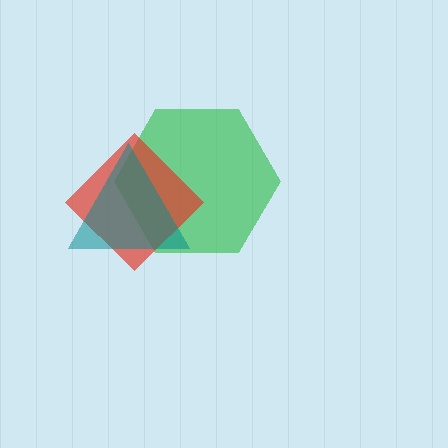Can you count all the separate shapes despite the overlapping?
Yes, there are 3 separate shapes.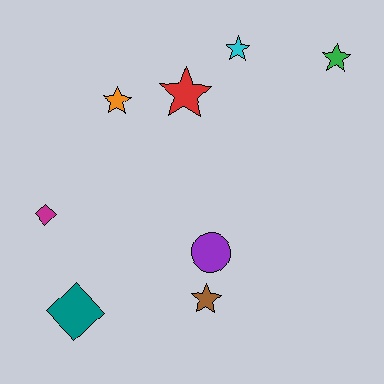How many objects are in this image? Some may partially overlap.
There are 8 objects.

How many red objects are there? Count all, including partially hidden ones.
There is 1 red object.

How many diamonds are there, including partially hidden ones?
There are 2 diamonds.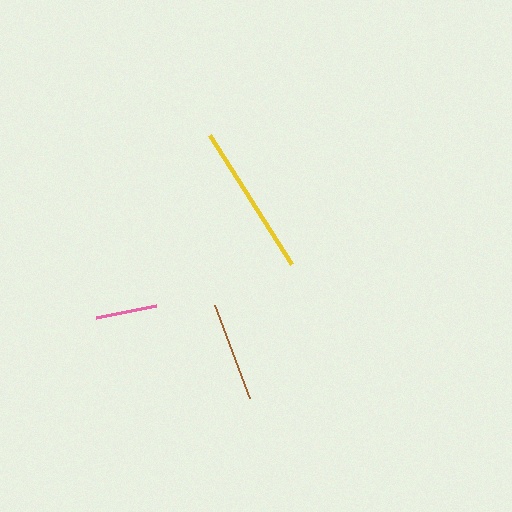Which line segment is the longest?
The yellow line is the longest at approximately 153 pixels.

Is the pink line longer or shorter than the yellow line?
The yellow line is longer than the pink line.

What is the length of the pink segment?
The pink segment is approximately 61 pixels long.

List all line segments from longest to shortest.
From longest to shortest: yellow, brown, pink.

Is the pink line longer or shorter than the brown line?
The brown line is longer than the pink line.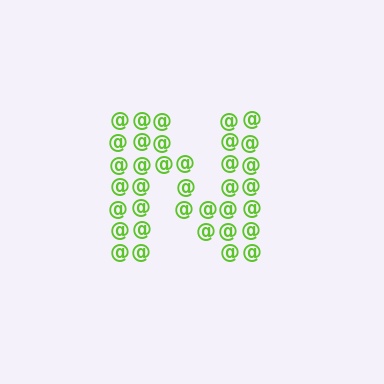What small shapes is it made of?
It is made of small at signs.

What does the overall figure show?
The overall figure shows the letter N.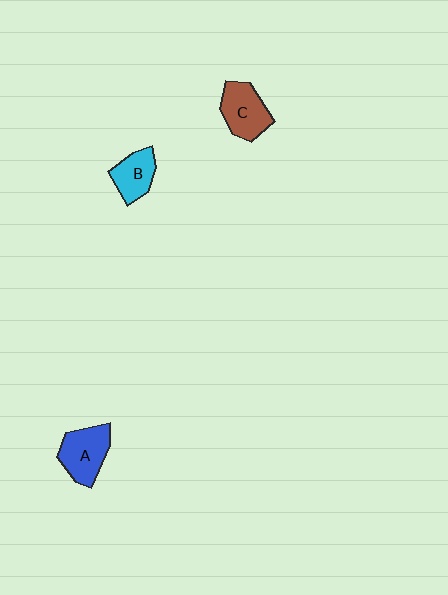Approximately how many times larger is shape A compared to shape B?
Approximately 1.3 times.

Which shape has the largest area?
Shape A (blue).